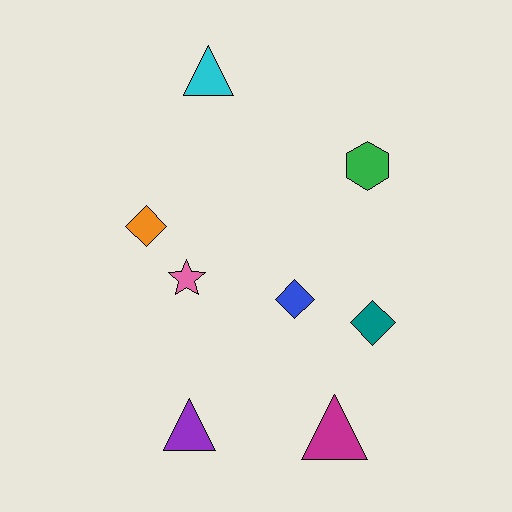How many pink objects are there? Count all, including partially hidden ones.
There is 1 pink object.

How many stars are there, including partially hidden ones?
There is 1 star.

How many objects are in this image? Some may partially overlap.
There are 8 objects.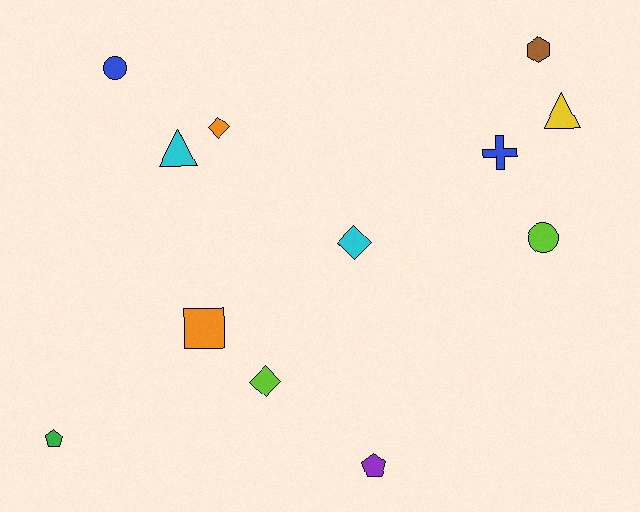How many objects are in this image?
There are 12 objects.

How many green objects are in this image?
There is 1 green object.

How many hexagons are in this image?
There is 1 hexagon.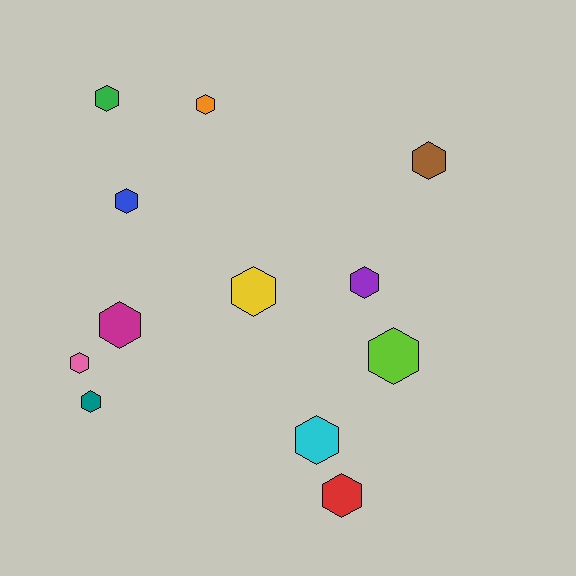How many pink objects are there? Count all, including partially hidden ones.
There is 1 pink object.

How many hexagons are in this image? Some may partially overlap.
There are 12 hexagons.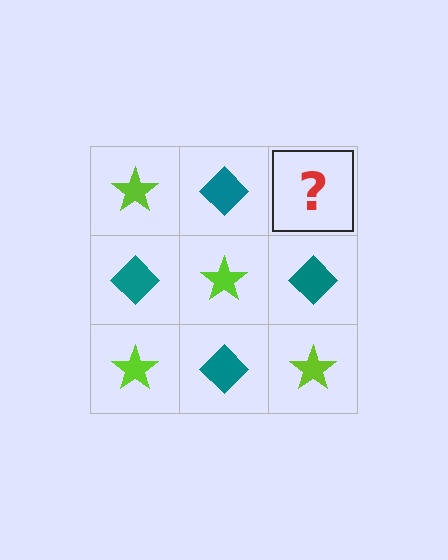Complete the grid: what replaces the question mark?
The question mark should be replaced with a lime star.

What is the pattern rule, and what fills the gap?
The rule is that it alternates lime star and teal diamond in a checkerboard pattern. The gap should be filled with a lime star.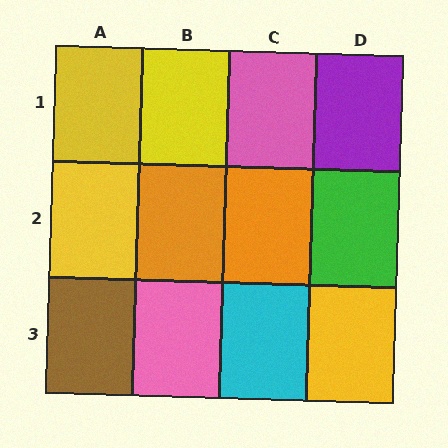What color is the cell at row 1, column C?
Pink.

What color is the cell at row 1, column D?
Purple.